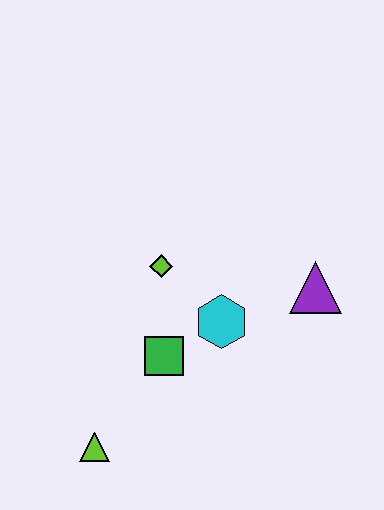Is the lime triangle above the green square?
No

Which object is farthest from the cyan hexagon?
The lime triangle is farthest from the cyan hexagon.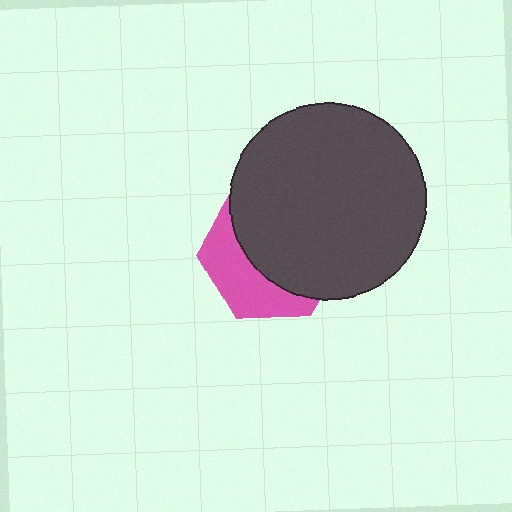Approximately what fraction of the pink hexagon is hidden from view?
Roughly 63% of the pink hexagon is hidden behind the dark gray circle.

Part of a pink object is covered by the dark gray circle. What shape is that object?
It is a hexagon.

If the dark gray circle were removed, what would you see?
You would see the complete pink hexagon.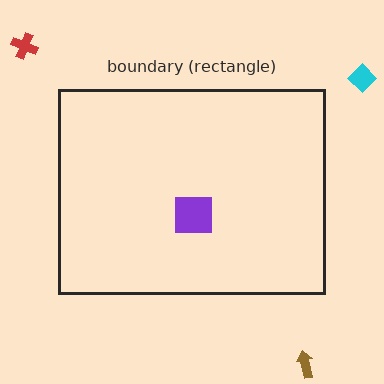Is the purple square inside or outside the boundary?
Inside.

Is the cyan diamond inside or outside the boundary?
Outside.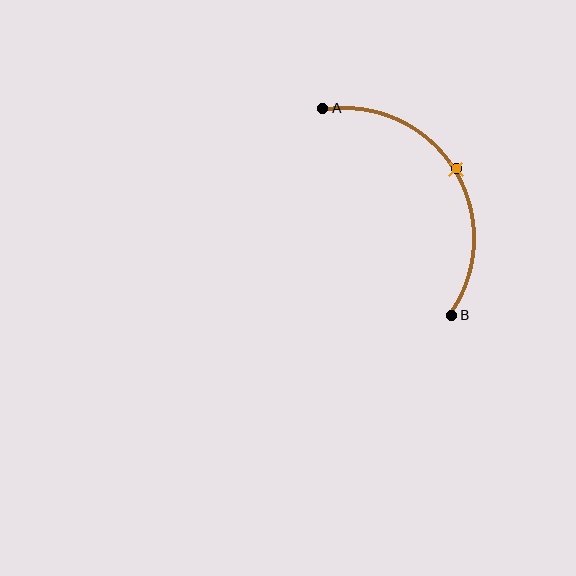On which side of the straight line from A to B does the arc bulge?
The arc bulges to the right of the straight line connecting A and B.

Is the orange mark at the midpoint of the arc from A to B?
Yes. The orange mark lies on the arc at equal arc-length from both A and B — it is the arc midpoint.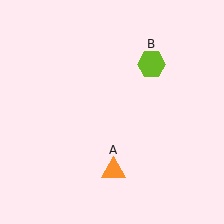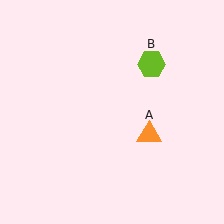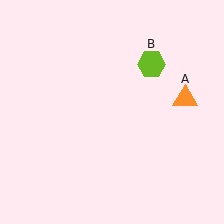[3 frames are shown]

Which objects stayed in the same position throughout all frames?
Lime hexagon (object B) remained stationary.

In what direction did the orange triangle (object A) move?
The orange triangle (object A) moved up and to the right.